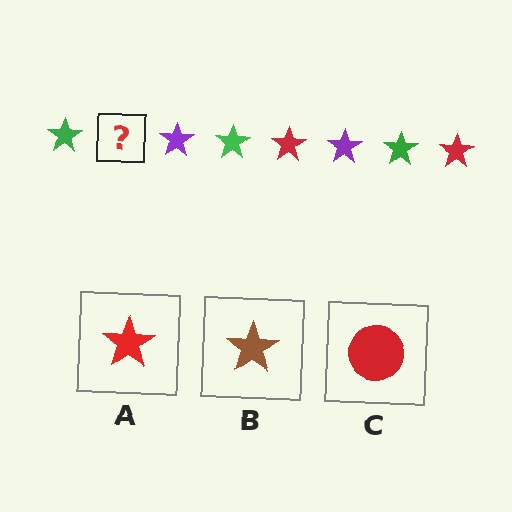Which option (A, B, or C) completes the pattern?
A.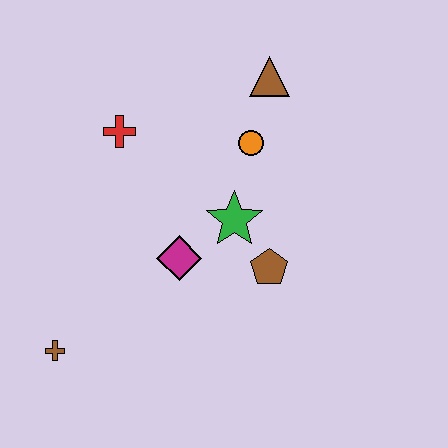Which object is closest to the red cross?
The orange circle is closest to the red cross.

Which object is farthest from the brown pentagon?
The brown cross is farthest from the brown pentagon.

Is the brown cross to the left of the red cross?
Yes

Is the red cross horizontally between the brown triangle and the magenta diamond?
No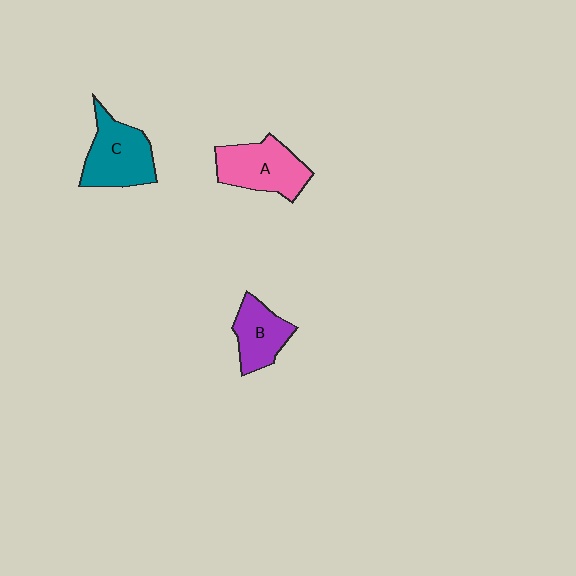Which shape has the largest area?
Shape C (teal).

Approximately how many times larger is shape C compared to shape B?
Approximately 1.3 times.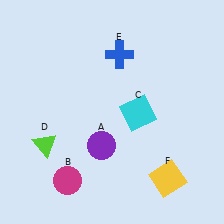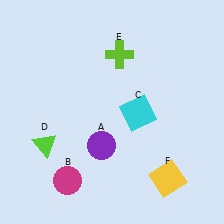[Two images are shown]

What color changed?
The cross (E) changed from blue in Image 1 to lime in Image 2.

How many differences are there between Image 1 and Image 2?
There is 1 difference between the two images.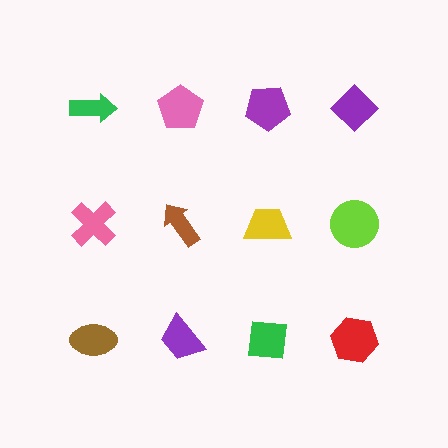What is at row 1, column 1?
A green arrow.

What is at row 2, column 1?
A pink cross.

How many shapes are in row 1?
4 shapes.